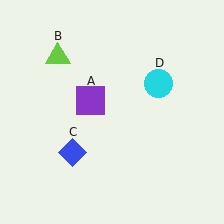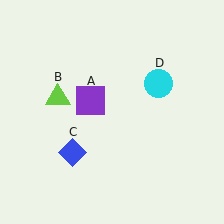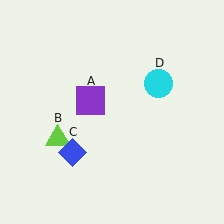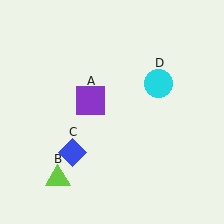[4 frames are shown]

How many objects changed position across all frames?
1 object changed position: lime triangle (object B).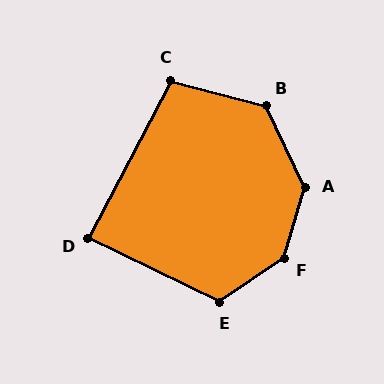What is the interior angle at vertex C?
Approximately 103 degrees (obtuse).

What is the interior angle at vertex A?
Approximately 138 degrees (obtuse).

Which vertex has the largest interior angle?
F, at approximately 141 degrees.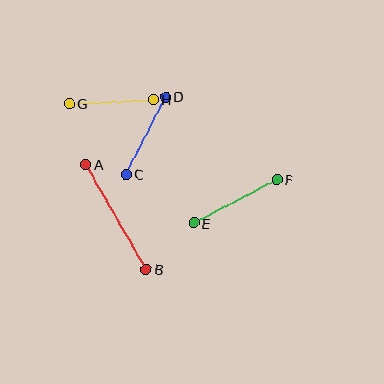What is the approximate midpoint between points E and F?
The midpoint is at approximately (235, 201) pixels.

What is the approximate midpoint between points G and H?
The midpoint is at approximately (111, 101) pixels.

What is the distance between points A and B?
The distance is approximately 121 pixels.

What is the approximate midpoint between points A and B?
The midpoint is at approximately (116, 217) pixels.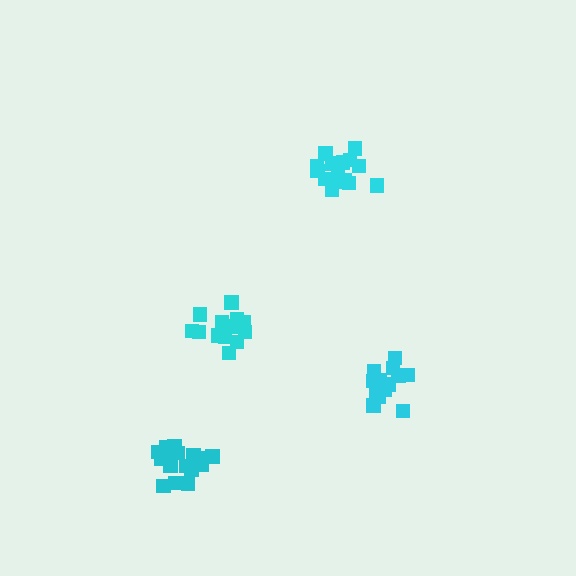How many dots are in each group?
Group 1: 15 dots, Group 2: 13 dots, Group 3: 15 dots, Group 4: 16 dots (59 total).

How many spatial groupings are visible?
There are 4 spatial groupings.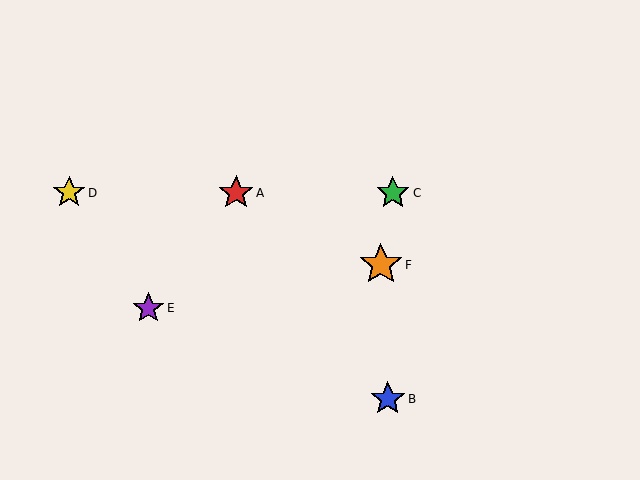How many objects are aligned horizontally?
3 objects (A, C, D) are aligned horizontally.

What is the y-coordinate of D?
Object D is at y≈193.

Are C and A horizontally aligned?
Yes, both are at y≈193.